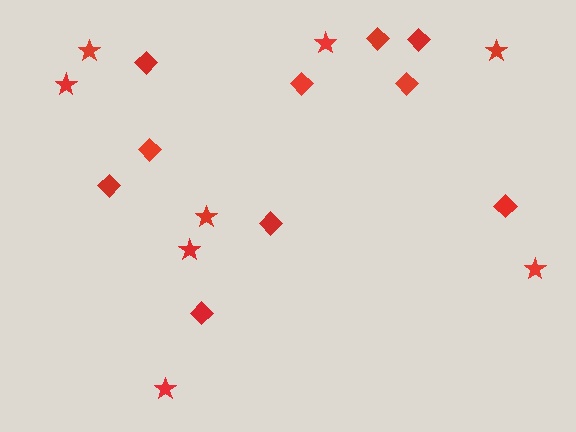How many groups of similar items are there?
There are 2 groups: one group of stars (8) and one group of diamonds (10).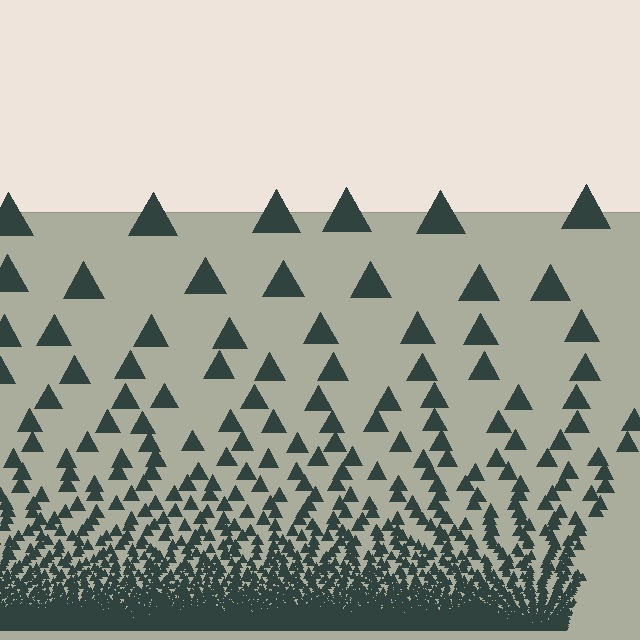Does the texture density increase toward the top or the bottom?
Density increases toward the bottom.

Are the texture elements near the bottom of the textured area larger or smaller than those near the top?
Smaller. The gradient is inverted — elements near the bottom are smaller and denser.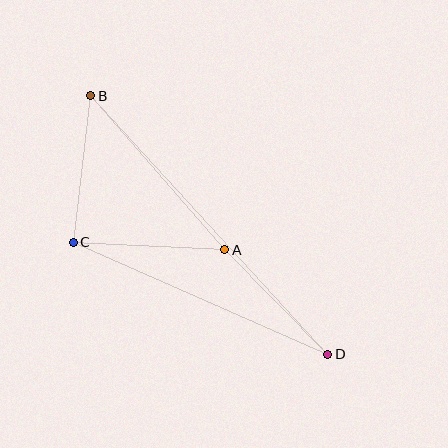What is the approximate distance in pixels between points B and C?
The distance between B and C is approximately 148 pixels.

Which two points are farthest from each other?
Points B and D are farthest from each other.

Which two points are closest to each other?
Points A and D are closest to each other.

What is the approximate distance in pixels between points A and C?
The distance between A and C is approximately 152 pixels.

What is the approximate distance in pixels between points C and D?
The distance between C and D is approximately 278 pixels.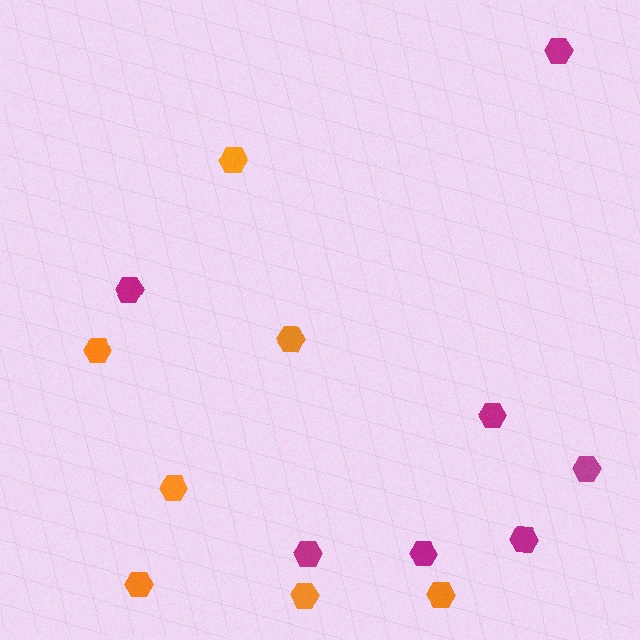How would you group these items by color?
There are 2 groups: one group of magenta hexagons (7) and one group of orange hexagons (7).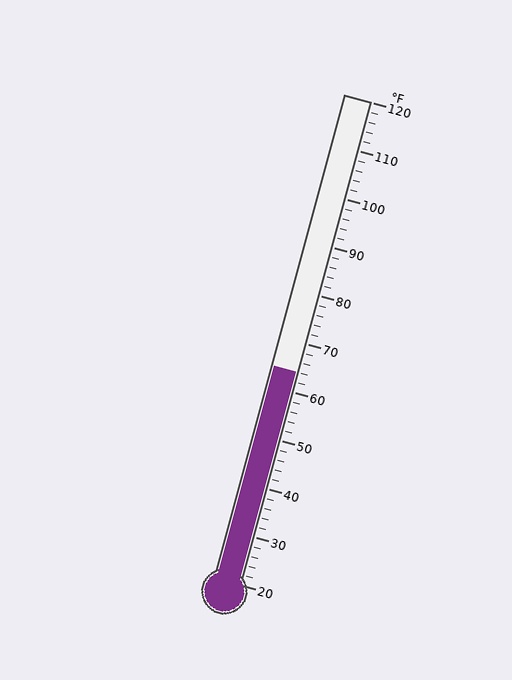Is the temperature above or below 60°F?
The temperature is above 60°F.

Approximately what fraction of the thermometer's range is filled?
The thermometer is filled to approximately 45% of its range.